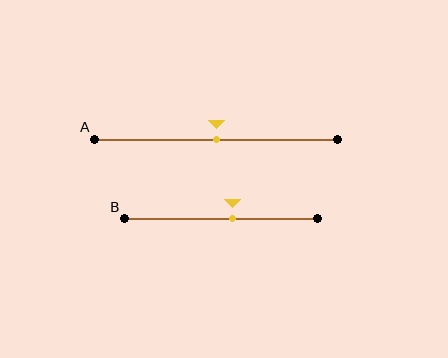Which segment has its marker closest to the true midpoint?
Segment A has its marker closest to the true midpoint.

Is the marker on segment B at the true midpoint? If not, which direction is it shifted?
No, the marker on segment B is shifted to the right by about 6% of the segment length.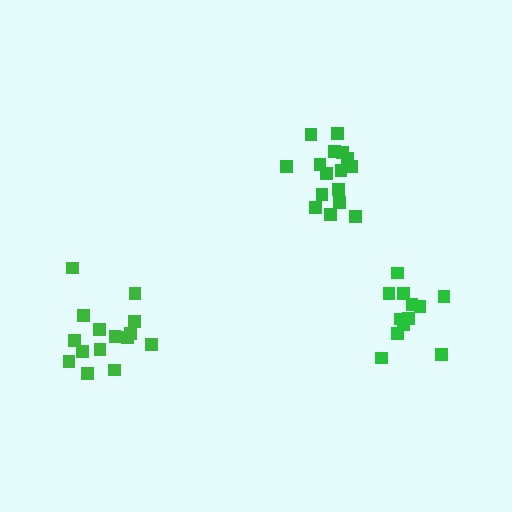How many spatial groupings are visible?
There are 3 spatial groupings.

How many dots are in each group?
Group 1: 12 dots, Group 2: 16 dots, Group 3: 15 dots (43 total).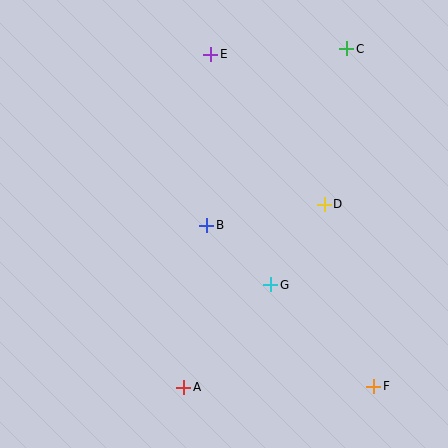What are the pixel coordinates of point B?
Point B is at (207, 225).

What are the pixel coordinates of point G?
Point G is at (271, 285).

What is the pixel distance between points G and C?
The distance between G and C is 248 pixels.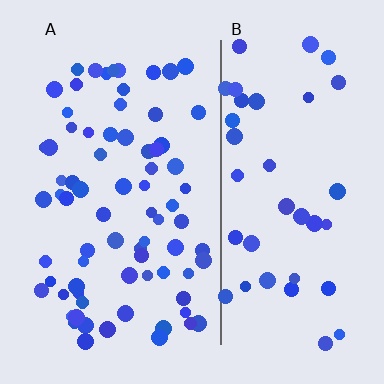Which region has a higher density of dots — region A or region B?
A (the left).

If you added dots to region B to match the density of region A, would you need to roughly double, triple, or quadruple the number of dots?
Approximately double.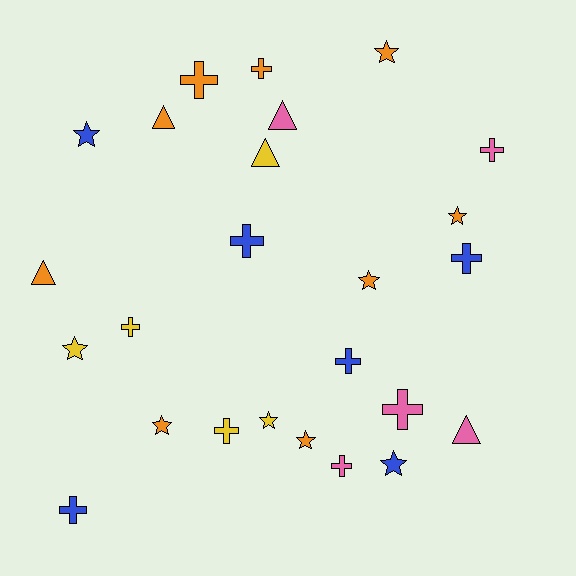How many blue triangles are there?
There are no blue triangles.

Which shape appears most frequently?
Cross, with 11 objects.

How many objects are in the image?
There are 25 objects.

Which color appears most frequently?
Orange, with 9 objects.